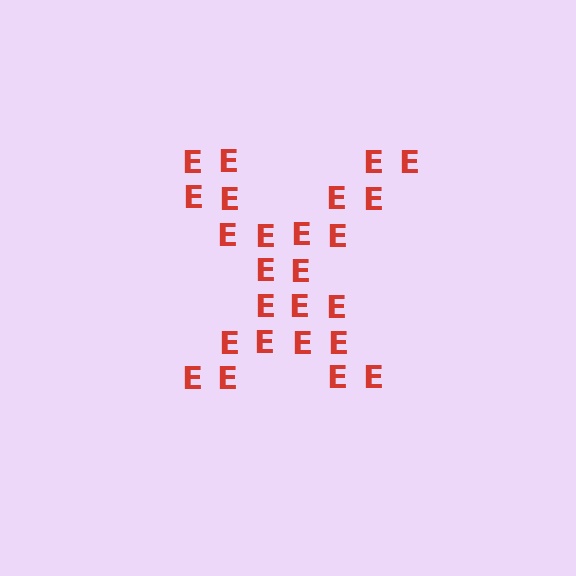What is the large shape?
The large shape is the letter X.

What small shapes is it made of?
It is made of small letter E's.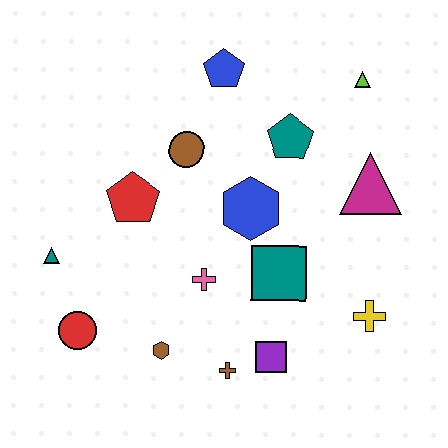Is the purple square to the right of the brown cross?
Yes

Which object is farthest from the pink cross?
The lime triangle is farthest from the pink cross.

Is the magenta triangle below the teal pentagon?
Yes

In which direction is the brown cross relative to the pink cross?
The brown cross is below the pink cross.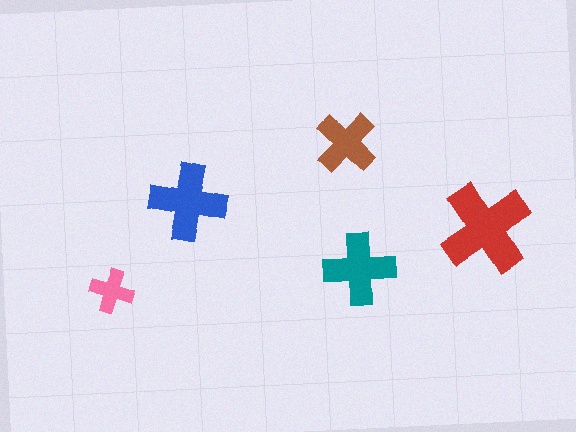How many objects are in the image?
There are 5 objects in the image.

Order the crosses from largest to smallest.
the red one, the blue one, the teal one, the brown one, the pink one.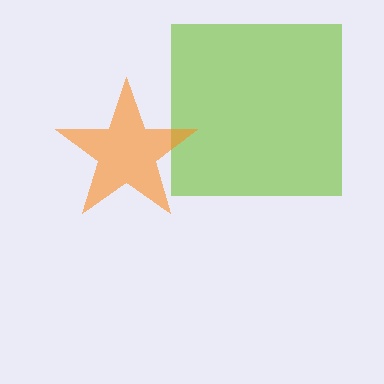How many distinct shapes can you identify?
There are 2 distinct shapes: a lime square, an orange star.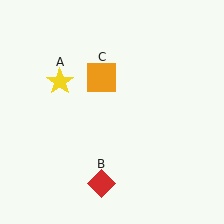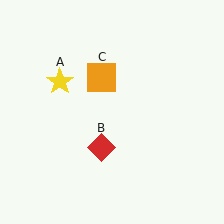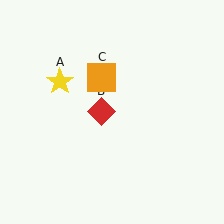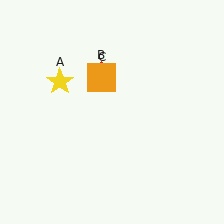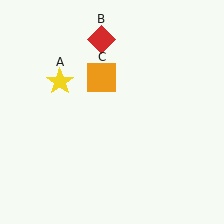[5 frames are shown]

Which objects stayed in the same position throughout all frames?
Yellow star (object A) and orange square (object C) remained stationary.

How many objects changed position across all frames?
1 object changed position: red diamond (object B).